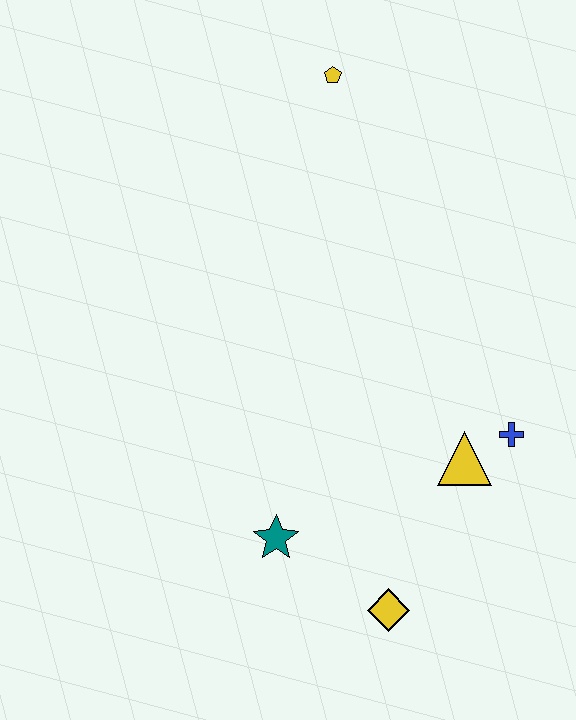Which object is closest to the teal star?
The yellow diamond is closest to the teal star.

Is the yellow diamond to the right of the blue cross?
No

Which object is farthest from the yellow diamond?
The yellow pentagon is farthest from the yellow diamond.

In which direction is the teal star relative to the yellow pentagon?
The teal star is below the yellow pentagon.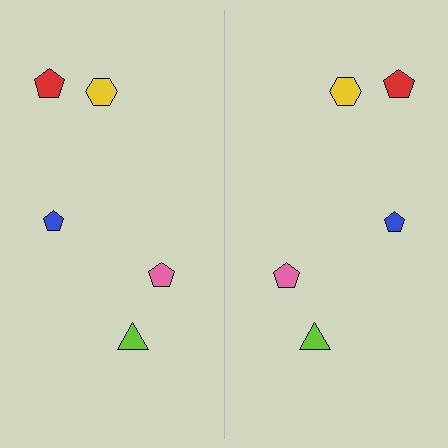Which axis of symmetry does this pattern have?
The pattern has a vertical axis of symmetry running through the center of the image.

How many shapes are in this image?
There are 10 shapes in this image.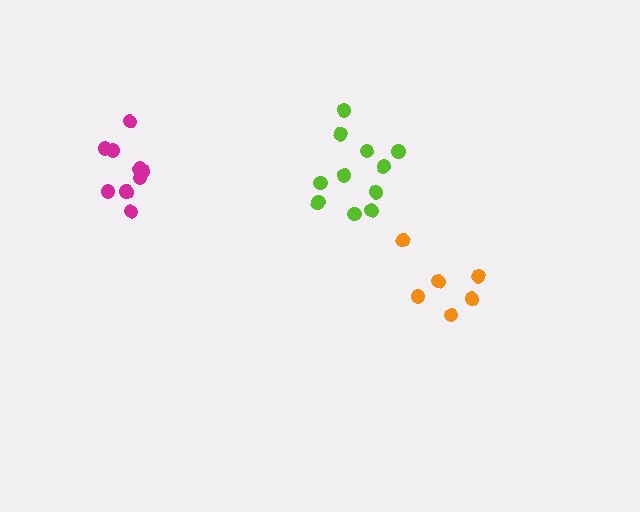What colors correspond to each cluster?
The clusters are colored: magenta, orange, lime.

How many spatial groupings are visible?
There are 3 spatial groupings.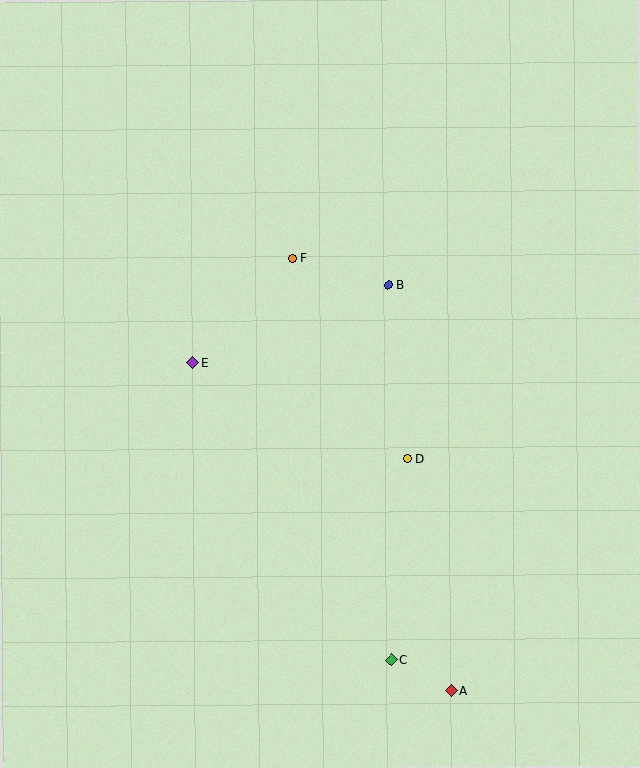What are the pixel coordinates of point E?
Point E is at (193, 363).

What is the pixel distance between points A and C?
The distance between A and C is 68 pixels.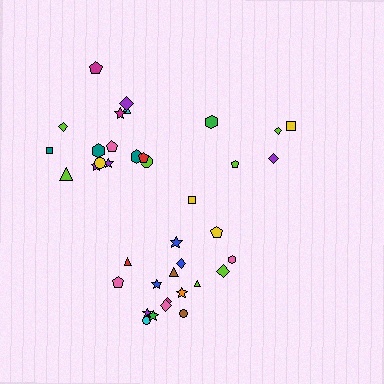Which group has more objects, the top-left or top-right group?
The top-left group.